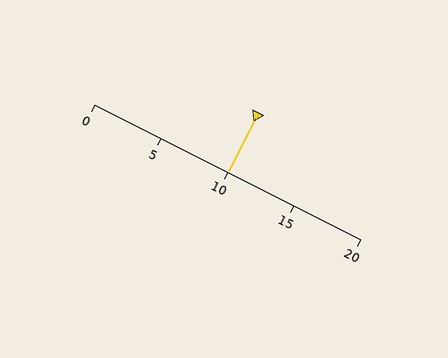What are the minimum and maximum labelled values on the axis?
The axis runs from 0 to 20.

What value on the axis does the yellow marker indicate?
The marker indicates approximately 10.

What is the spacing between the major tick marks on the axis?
The major ticks are spaced 5 apart.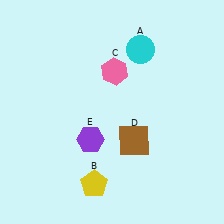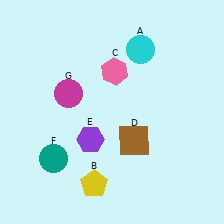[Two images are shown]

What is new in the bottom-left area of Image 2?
A teal circle (F) was added in the bottom-left area of Image 2.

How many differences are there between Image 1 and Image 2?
There are 2 differences between the two images.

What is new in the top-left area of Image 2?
A magenta circle (G) was added in the top-left area of Image 2.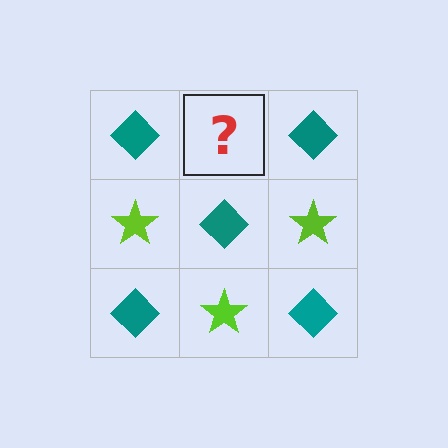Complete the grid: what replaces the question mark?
The question mark should be replaced with a lime star.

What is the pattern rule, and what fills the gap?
The rule is that it alternates teal diamond and lime star in a checkerboard pattern. The gap should be filled with a lime star.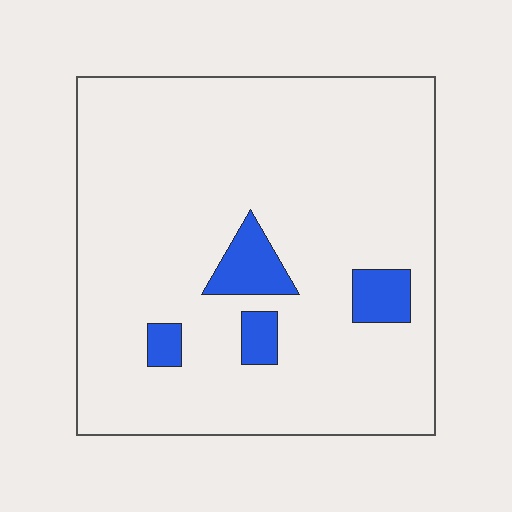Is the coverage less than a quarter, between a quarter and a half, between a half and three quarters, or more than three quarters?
Less than a quarter.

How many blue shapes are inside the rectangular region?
4.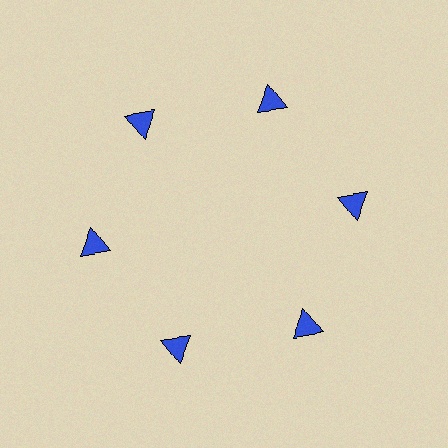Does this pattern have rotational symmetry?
Yes, this pattern has 6-fold rotational symmetry. It looks the same after rotating 60 degrees around the center.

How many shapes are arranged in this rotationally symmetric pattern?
There are 6 shapes, arranged in 6 groups of 1.